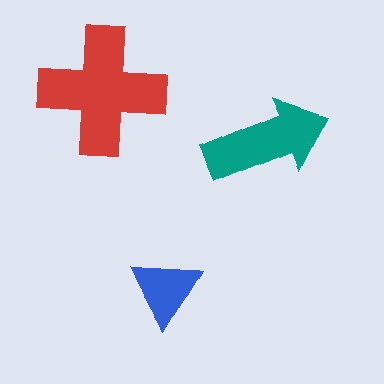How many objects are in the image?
There are 3 objects in the image.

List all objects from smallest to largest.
The blue triangle, the teal arrow, the red cross.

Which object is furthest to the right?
The teal arrow is rightmost.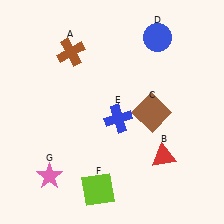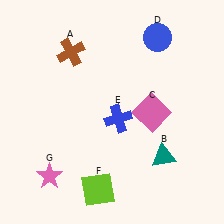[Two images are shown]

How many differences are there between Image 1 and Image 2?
There are 2 differences between the two images.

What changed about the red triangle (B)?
In Image 1, B is red. In Image 2, it changed to teal.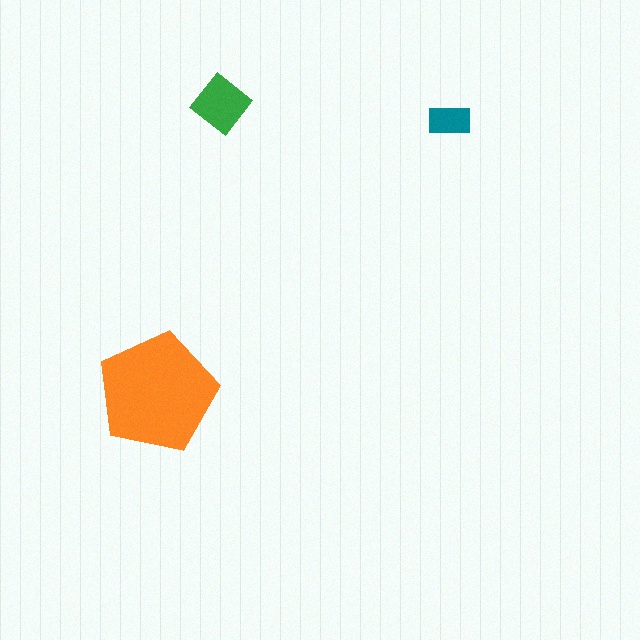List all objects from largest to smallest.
The orange pentagon, the green diamond, the teal rectangle.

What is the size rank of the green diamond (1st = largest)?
2nd.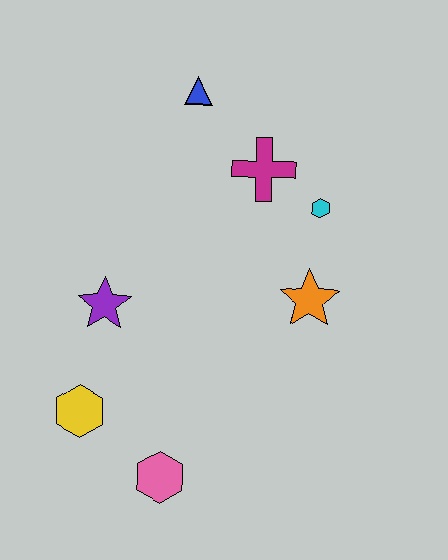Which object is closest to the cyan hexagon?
The magenta cross is closest to the cyan hexagon.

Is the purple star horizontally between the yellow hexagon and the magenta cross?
Yes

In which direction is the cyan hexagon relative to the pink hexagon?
The cyan hexagon is above the pink hexagon.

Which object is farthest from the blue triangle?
The pink hexagon is farthest from the blue triangle.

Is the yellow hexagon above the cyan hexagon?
No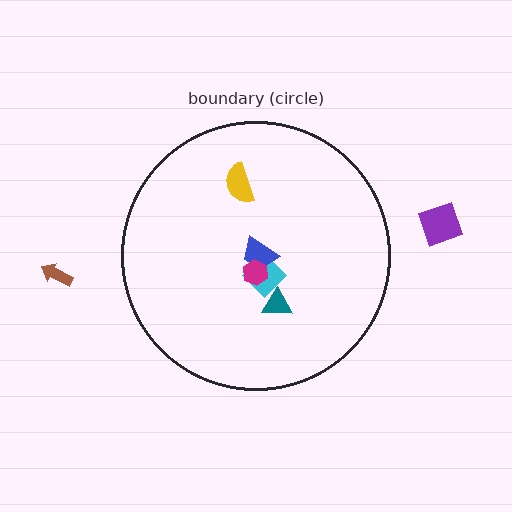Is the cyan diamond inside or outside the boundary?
Inside.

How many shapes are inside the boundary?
5 inside, 2 outside.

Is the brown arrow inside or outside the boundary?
Outside.